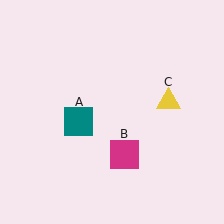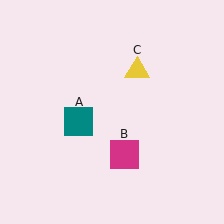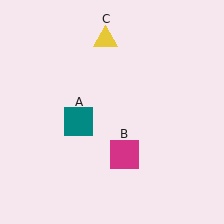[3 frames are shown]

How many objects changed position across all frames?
1 object changed position: yellow triangle (object C).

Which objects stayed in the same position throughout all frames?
Teal square (object A) and magenta square (object B) remained stationary.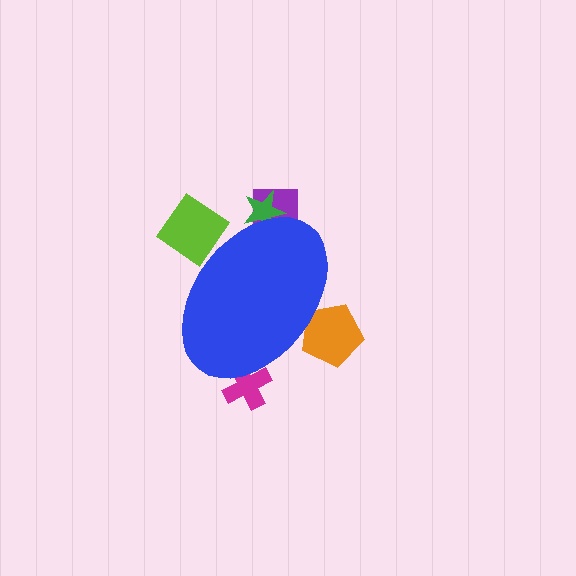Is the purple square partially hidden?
Yes, the purple square is partially hidden behind the blue ellipse.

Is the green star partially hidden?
Yes, the green star is partially hidden behind the blue ellipse.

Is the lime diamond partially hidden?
Yes, the lime diamond is partially hidden behind the blue ellipse.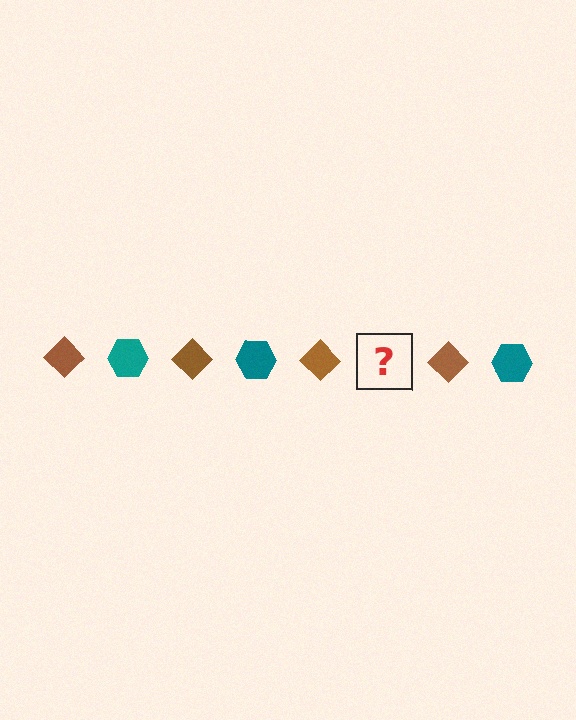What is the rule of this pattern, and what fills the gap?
The rule is that the pattern alternates between brown diamond and teal hexagon. The gap should be filled with a teal hexagon.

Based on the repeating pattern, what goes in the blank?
The blank should be a teal hexagon.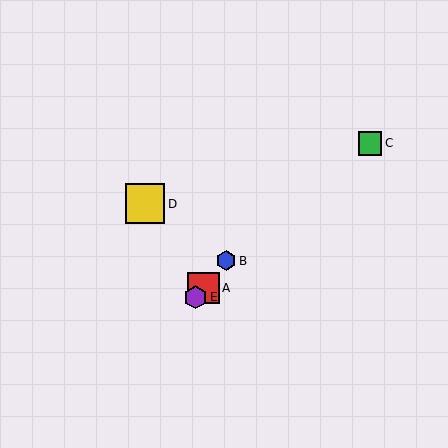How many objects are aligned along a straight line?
3 objects (A, B, E) are aligned along a straight line.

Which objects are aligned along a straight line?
Objects A, B, E are aligned along a straight line.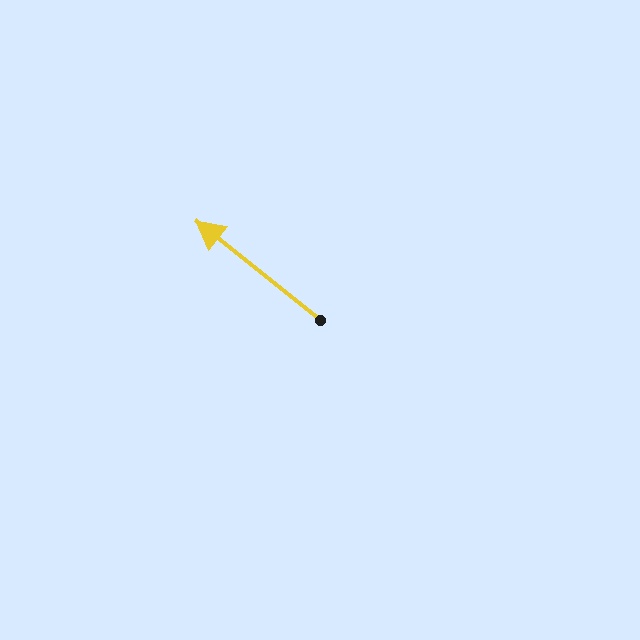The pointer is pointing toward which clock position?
Roughly 10 o'clock.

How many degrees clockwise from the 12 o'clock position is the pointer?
Approximately 309 degrees.